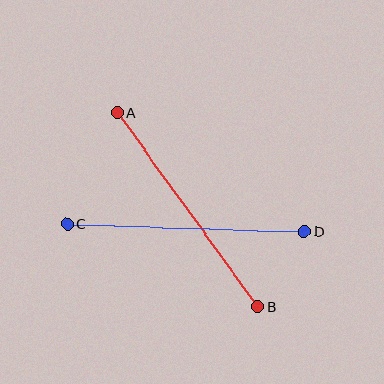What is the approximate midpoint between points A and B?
The midpoint is at approximately (187, 210) pixels.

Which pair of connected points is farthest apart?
Points A and B are farthest apart.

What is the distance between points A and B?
The distance is approximately 239 pixels.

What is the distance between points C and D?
The distance is approximately 238 pixels.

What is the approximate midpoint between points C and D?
The midpoint is at approximately (185, 228) pixels.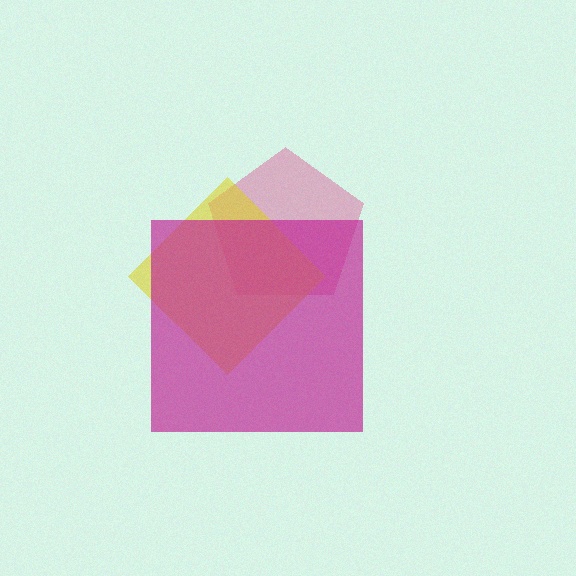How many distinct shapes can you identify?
There are 3 distinct shapes: a pink pentagon, a yellow diamond, a magenta square.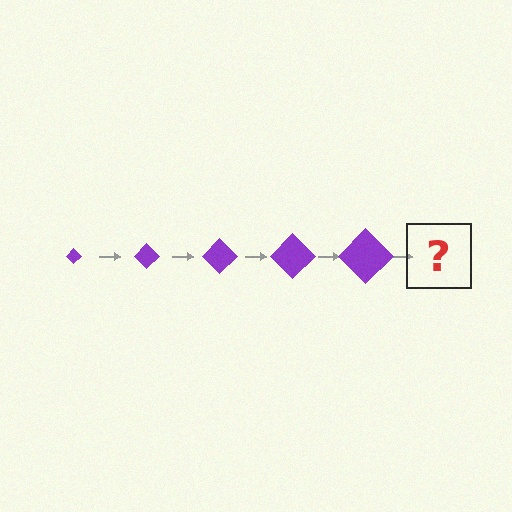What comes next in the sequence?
The next element should be a purple diamond, larger than the previous one.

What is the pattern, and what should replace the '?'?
The pattern is that the diamond gets progressively larger each step. The '?' should be a purple diamond, larger than the previous one.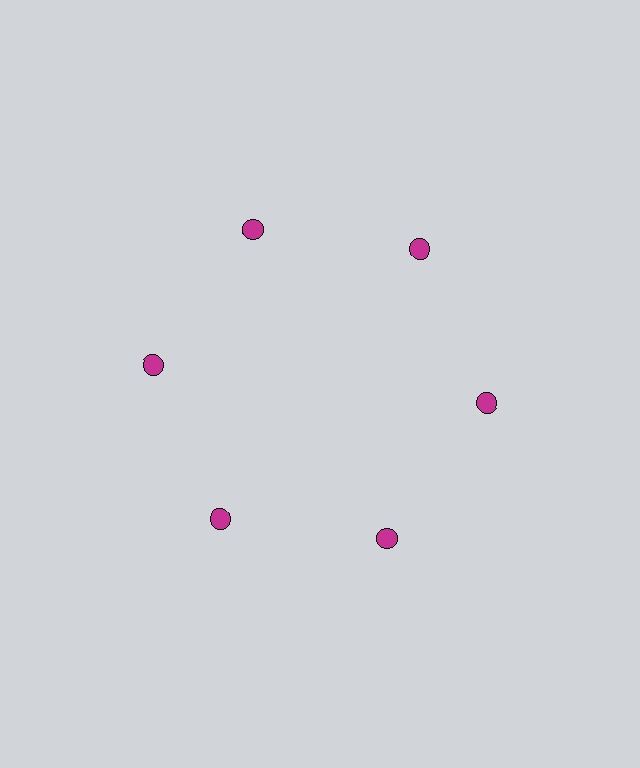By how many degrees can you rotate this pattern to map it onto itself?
The pattern maps onto itself every 60 degrees of rotation.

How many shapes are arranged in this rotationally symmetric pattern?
There are 6 shapes, arranged in 6 groups of 1.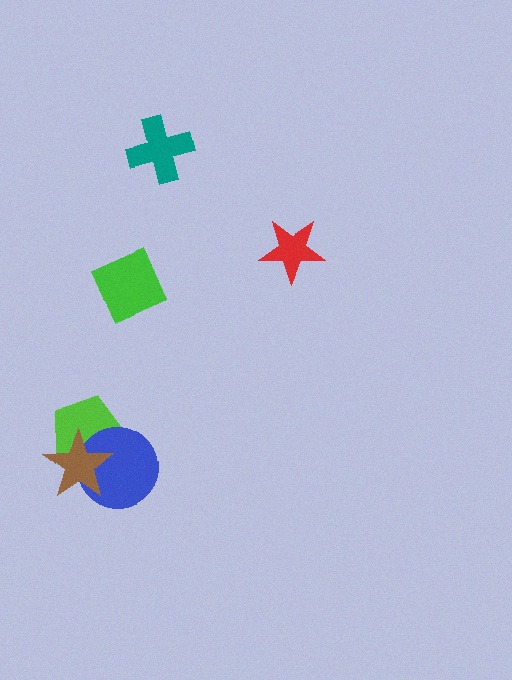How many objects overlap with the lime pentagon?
2 objects overlap with the lime pentagon.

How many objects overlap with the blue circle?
2 objects overlap with the blue circle.